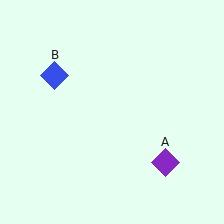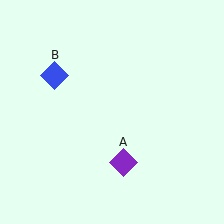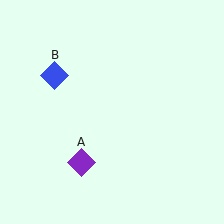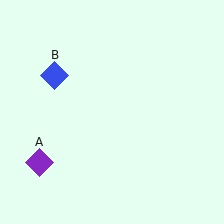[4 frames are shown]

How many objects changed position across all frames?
1 object changed position: purple diamond (object A).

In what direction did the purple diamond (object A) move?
The purple diamond (object A) moved left.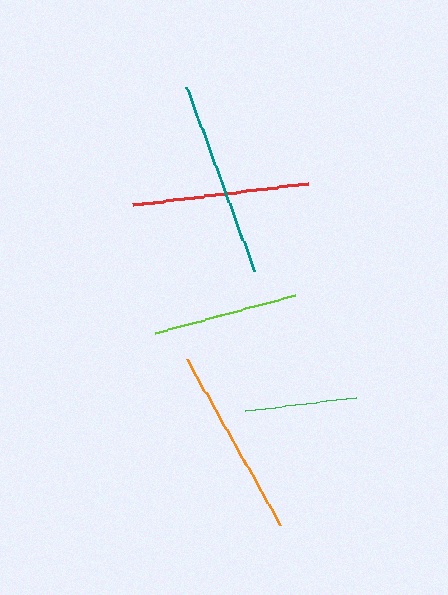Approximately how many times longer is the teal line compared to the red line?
The teal line is approximately 1.1 times the length of the red line.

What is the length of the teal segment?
The teal segment is approximately 197 pixels long.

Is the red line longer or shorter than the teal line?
The teal line is longer than the red line.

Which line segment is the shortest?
The green line is the shortest at approximately 112 pixels.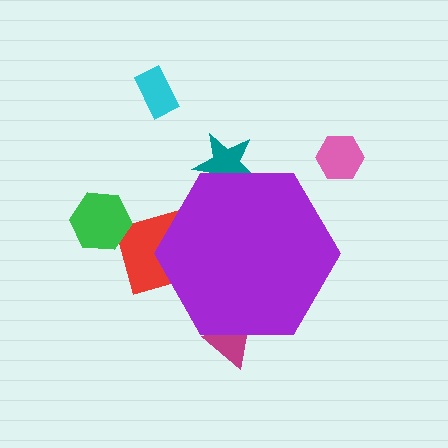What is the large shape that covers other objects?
A purple hexagon.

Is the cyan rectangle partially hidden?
No, the cyan rectangle is fully visible.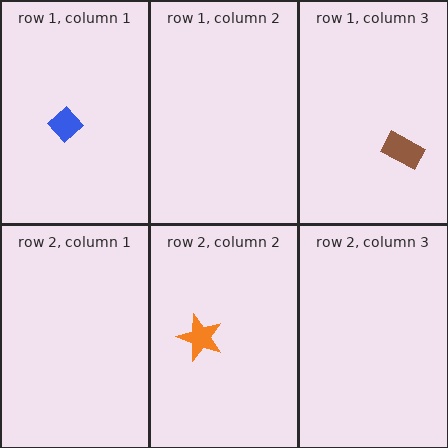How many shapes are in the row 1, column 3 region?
1.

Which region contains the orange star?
The row 2, column 2 region.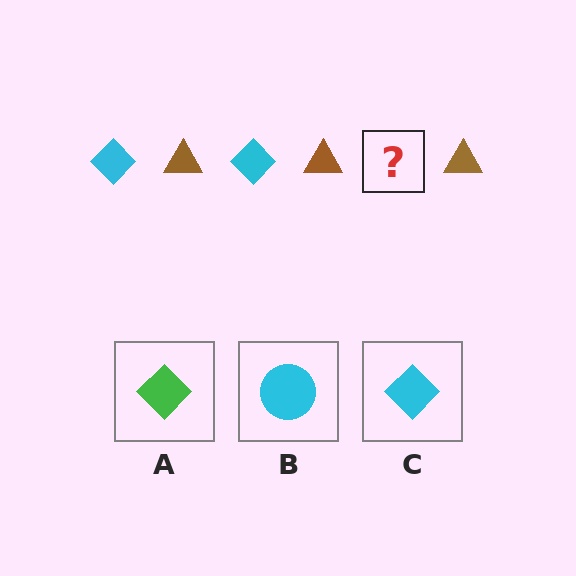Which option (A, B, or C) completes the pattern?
C.